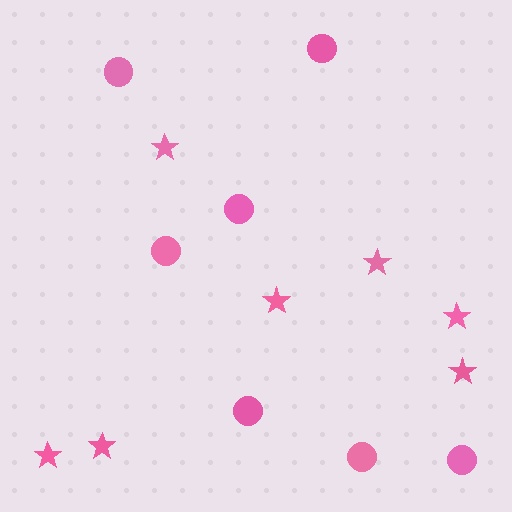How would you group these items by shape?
There are 2 groups: one group of stars (7) and one group of circles (7).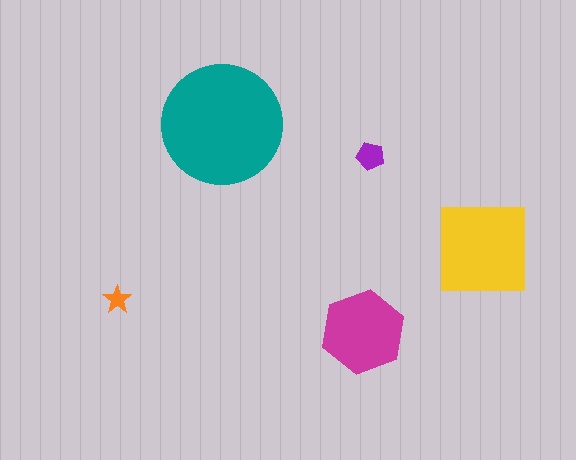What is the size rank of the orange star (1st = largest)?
5th.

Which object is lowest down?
The magenta hexagon is bottommost.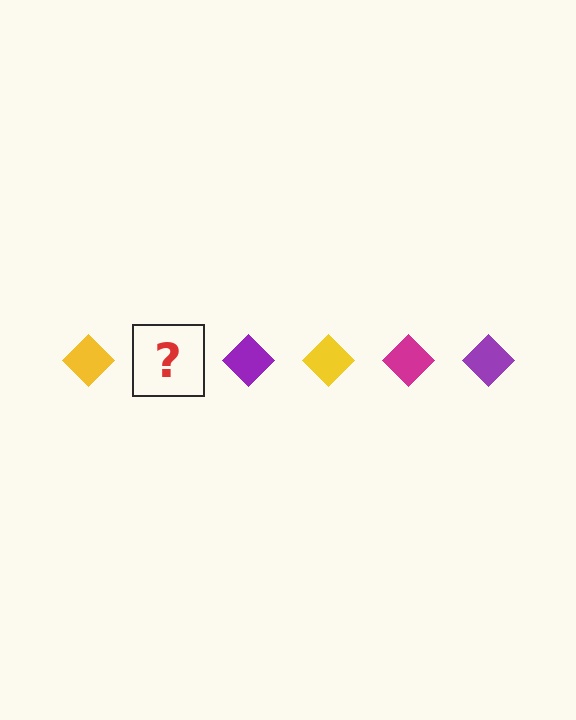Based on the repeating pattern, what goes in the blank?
The blank should be a magenta diamond.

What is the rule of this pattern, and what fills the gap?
The rule is that the pattern cycles through yellow, magenta, purple diamonds. The gap should be filled with a magenta diamond.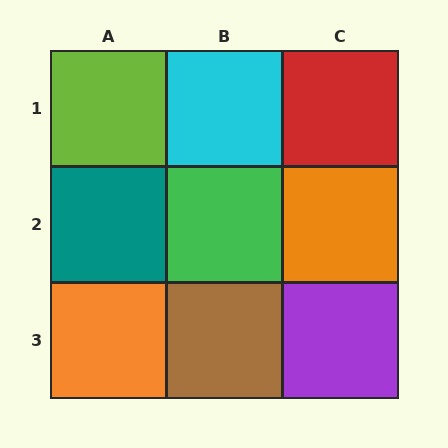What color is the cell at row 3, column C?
Purple.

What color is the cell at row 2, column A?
Teal.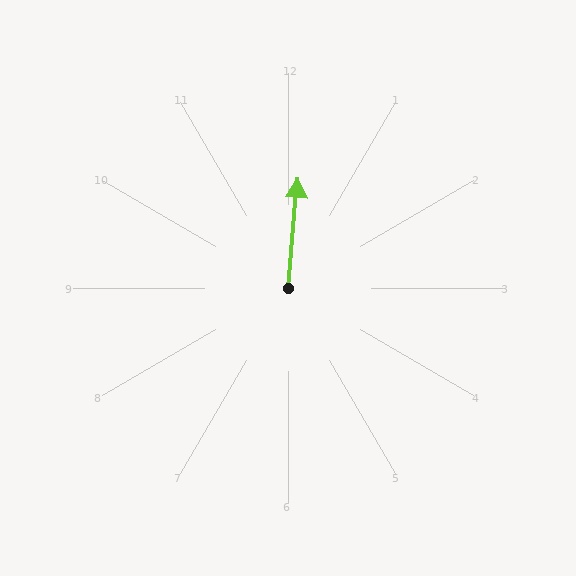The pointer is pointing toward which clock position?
Roughly 12 o'clock.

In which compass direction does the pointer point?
North.